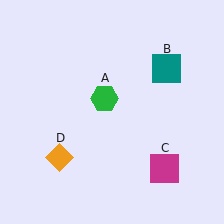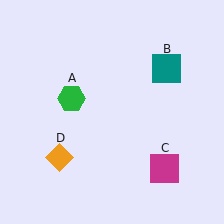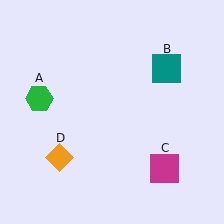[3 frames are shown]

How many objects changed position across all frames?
1 object changed position: green hexagon (object A).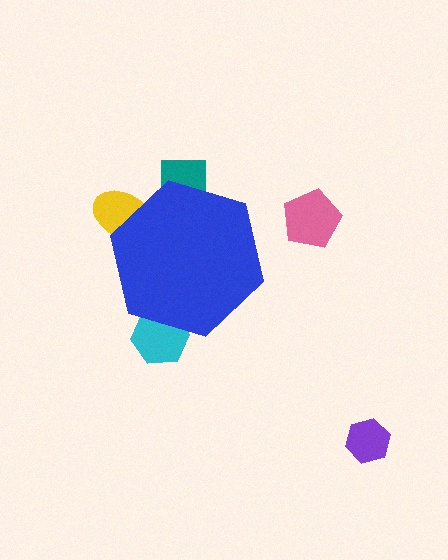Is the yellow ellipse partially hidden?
Yes, the yellow ellipse is partially hidden behind the blue hexagon.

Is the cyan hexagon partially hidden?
Yes, the cyan hexagon is partially hidden behind the blue hexagon.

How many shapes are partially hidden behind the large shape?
3 shapes are partially hidden.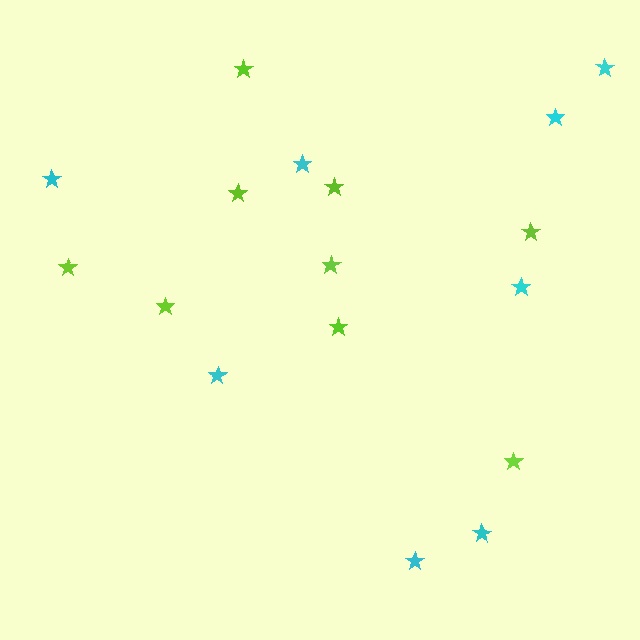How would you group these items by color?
There are 2 groups: one group of lime stars (9) and one group of cyan stars (8).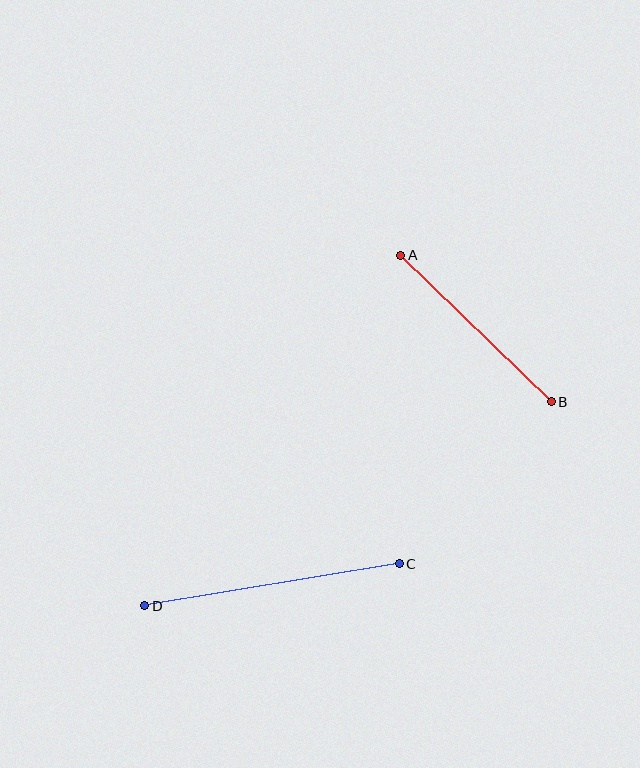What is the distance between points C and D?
The distance is approximately 258 pixels.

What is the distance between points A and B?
The distance is approximately 210 pixels.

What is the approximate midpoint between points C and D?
The midpoint is at approximately (272, 585) pixels.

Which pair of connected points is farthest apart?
Points C and D are farthest apart.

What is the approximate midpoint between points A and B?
The midpoint is at approximately (476, 329) pixels.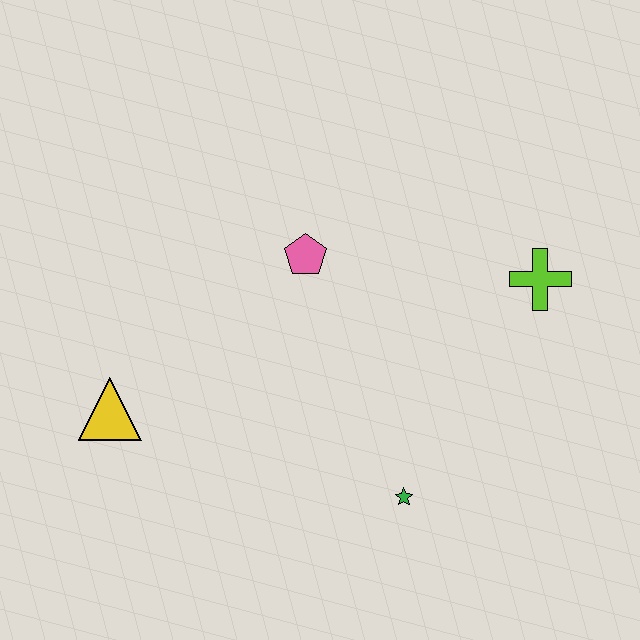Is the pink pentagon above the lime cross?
Yes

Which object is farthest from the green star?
The yellow triangle is farthest from the green star.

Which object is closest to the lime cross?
The pink pentagon is closest to the lime cross.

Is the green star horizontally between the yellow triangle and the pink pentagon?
No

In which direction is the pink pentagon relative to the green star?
The pink pentagon is above the green star.